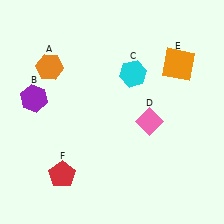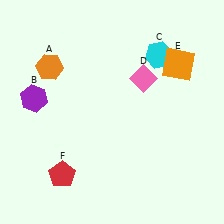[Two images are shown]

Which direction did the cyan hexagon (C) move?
The cyan hexagon (C) moved right.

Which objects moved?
The objects that moved are: the cyan hexagon (C), the pink diamond (D).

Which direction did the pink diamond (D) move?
The pink diamond (D) moved up.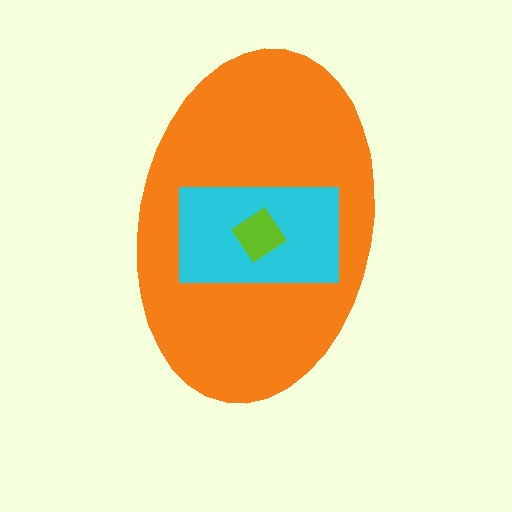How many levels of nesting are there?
3.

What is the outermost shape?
The orange ellipse.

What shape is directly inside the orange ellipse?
The cyan rectangle.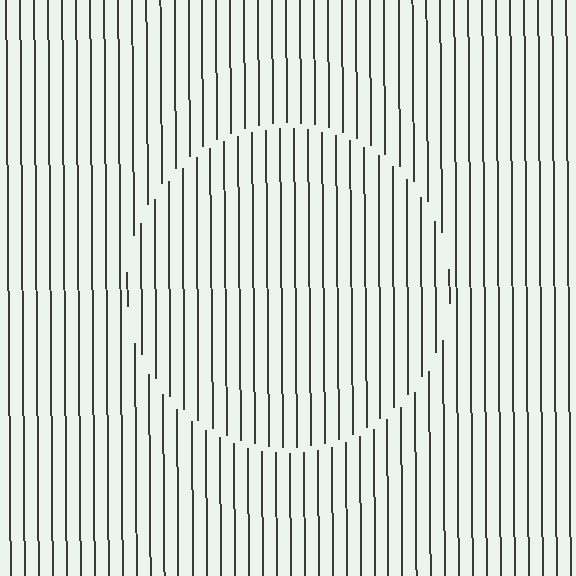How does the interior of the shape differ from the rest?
The interior of the shape contains the same grating, shifted by half a period — the contour is defined by the phase discontinuity where line-ends from the inner and outer gratings abut.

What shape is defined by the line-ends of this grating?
An illusory circle. The interior of the shape contains the same grating, shifted by half a period — the contour is defined by the phase discontinuity where line-ends from the inner and outer gratings abut.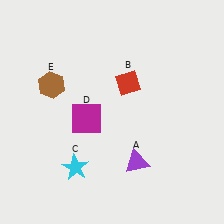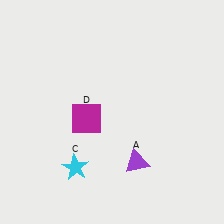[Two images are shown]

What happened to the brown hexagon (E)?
The brown hexagon (E) was removed in Image 2. It was in the top-left area of Image 1.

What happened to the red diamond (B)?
The red diamond (B) was removed in Image 2. It was in the top-right area of Image 1.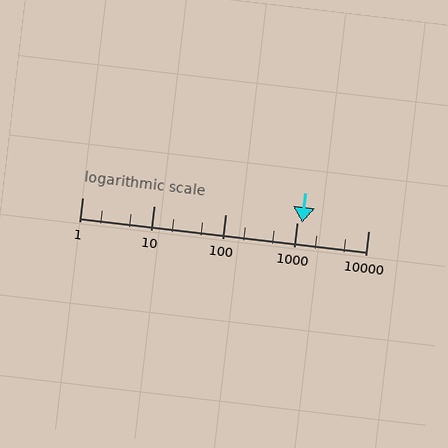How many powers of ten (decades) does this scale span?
The scale spans 4 decades, from 1 to 10000.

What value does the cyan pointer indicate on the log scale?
The pointer indicates approximately 1200.